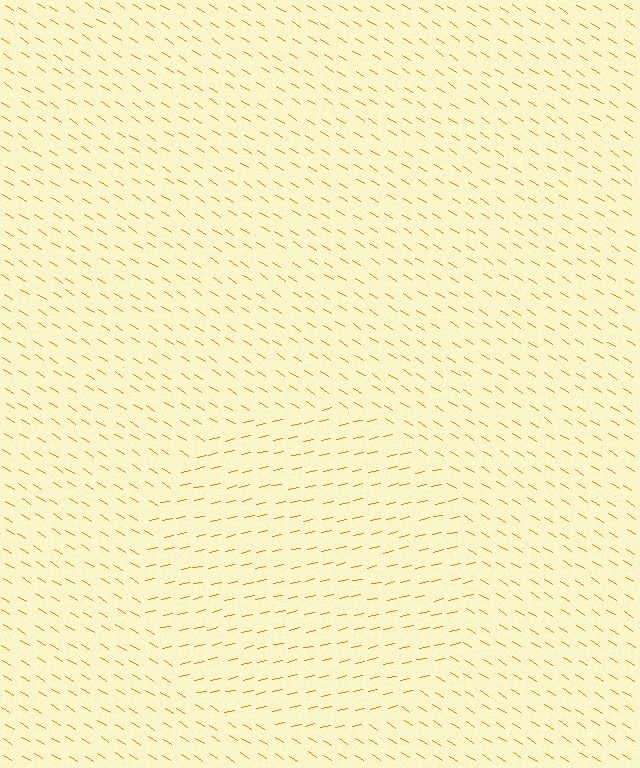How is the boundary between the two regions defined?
The boundary is defined purely by a change in line orientation (approximately 45 degrees difference). All lines are the same color and thickness.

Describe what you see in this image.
The image is filled with small orange line segments. A circle region in the image has lines oriented differently from the surrounding lines, creating a visible texture boundary.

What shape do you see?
I see a circle.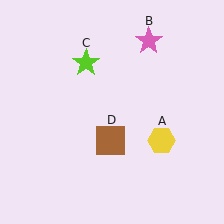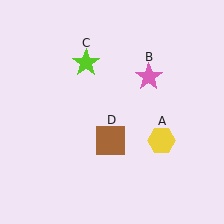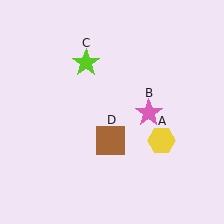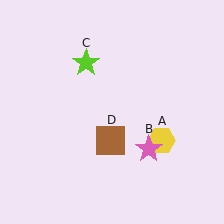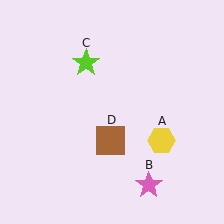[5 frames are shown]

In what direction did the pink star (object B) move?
The pink star (object B) moved down.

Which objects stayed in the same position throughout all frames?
Yellow hexagon (object A) and lime star (object C) and brown square (object D) remained stationary.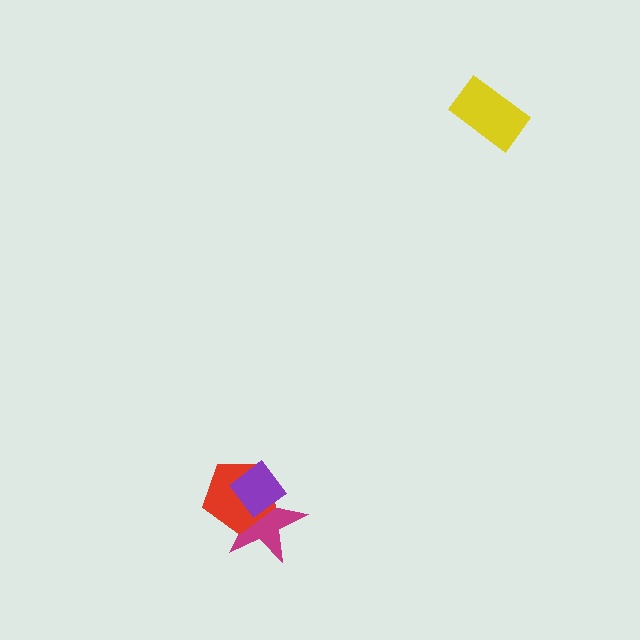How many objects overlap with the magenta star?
2 objects overlap with the magenta star.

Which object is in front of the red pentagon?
The purple diamond is in front of the red pentagon.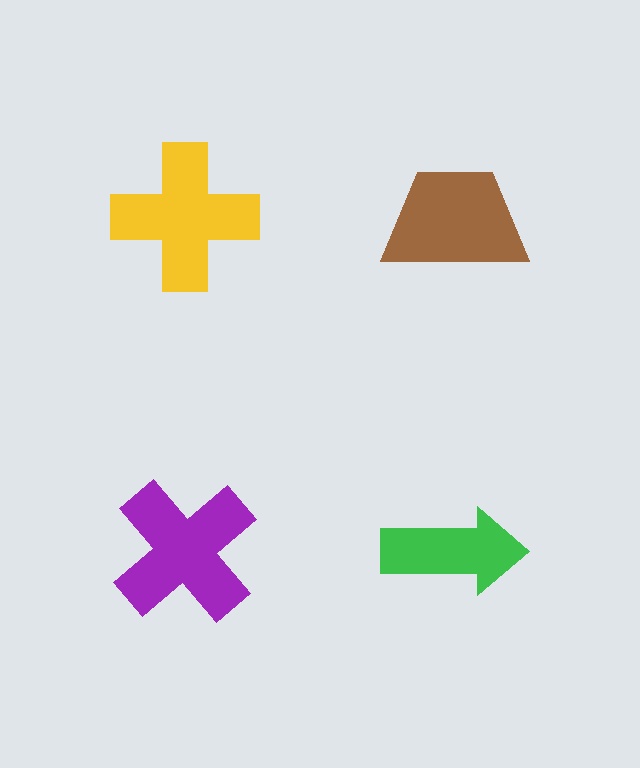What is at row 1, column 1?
A yellow cross.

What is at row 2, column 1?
A purple cross.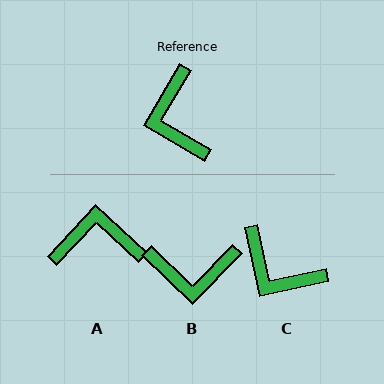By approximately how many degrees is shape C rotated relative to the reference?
Approximately 43 degrees counter-clockwise.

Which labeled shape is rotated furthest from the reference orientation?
A, about 103 degrees away.